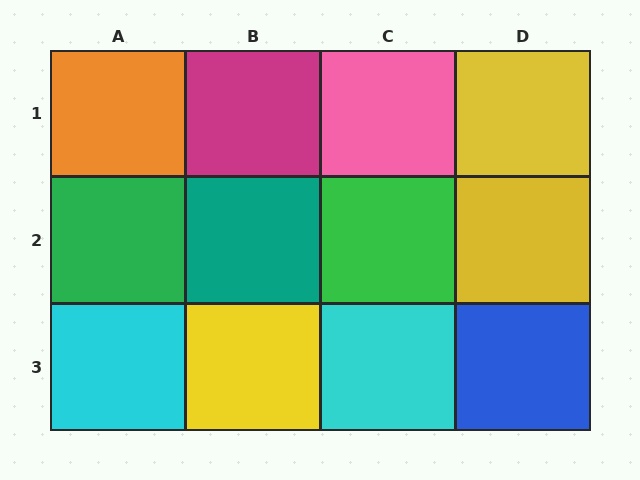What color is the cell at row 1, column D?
Yellow.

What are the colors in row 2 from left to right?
Green, teal, green, yellow.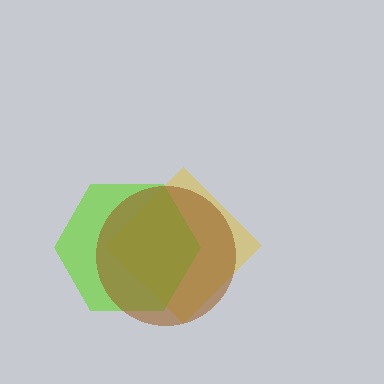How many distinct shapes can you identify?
There are 3 distinct shapes: a yellow diamond, a lime hexagon, a brown circle.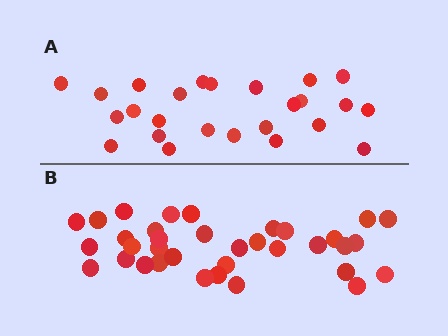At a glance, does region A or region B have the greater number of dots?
Region B (the bottom region) has more dots.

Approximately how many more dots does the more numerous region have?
Region B has roughly 10 or so more dots than region A.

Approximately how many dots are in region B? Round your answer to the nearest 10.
About 40 dots. (The exact count is 35, which rounds to 40.)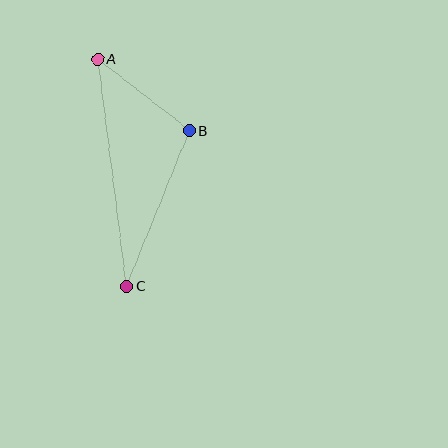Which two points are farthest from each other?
Points A and C are farthest from each other.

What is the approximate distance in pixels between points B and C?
The distance between B and C is approximately 168 pixels.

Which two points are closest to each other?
Points A and B are closest to each other.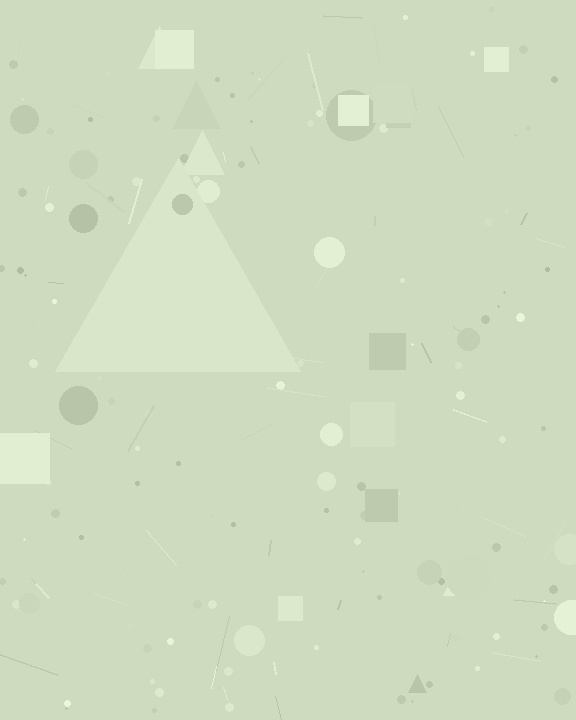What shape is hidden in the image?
A triangle is hidden in the image.